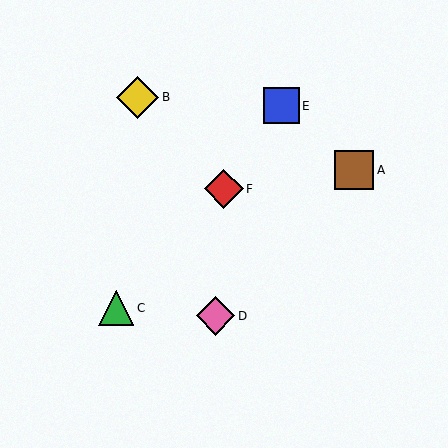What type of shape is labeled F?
Shape F is a red diamond.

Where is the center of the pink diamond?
The center of the pink diamond is at (216, 316).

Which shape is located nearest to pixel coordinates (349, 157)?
The brown square (labeled A) at (354, 170) is nearest to that location.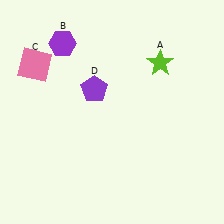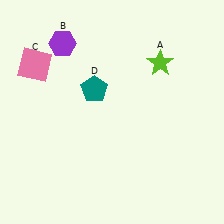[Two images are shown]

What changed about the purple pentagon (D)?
In Image 1, D is purple. In Image 2, it changed to teal.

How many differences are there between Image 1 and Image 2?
There is 1 difference between the two images.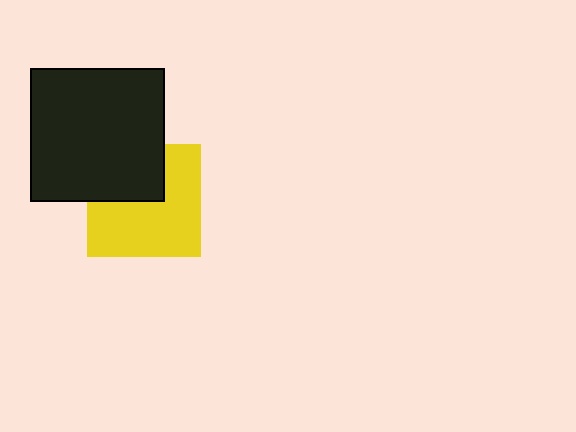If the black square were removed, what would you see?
You would see the complete yellow square.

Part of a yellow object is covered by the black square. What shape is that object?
It is a square.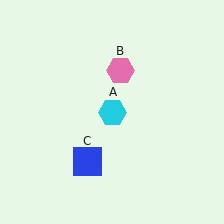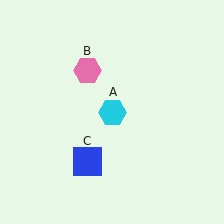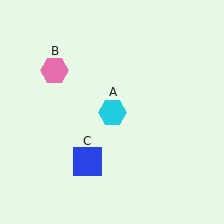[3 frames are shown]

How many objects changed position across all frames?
1 object changed position: pink hexagon (object B).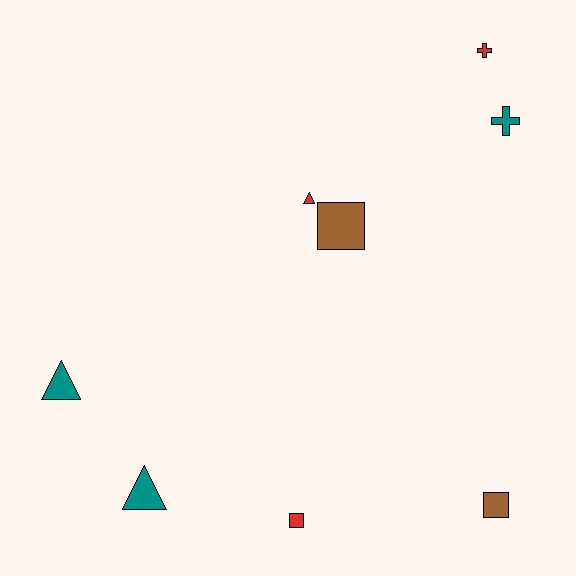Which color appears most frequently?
Teal, with 3 objects.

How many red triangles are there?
There is 1 red triangle.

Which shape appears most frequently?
Triangle, with 3 objects.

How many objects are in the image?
There are 8 objects.